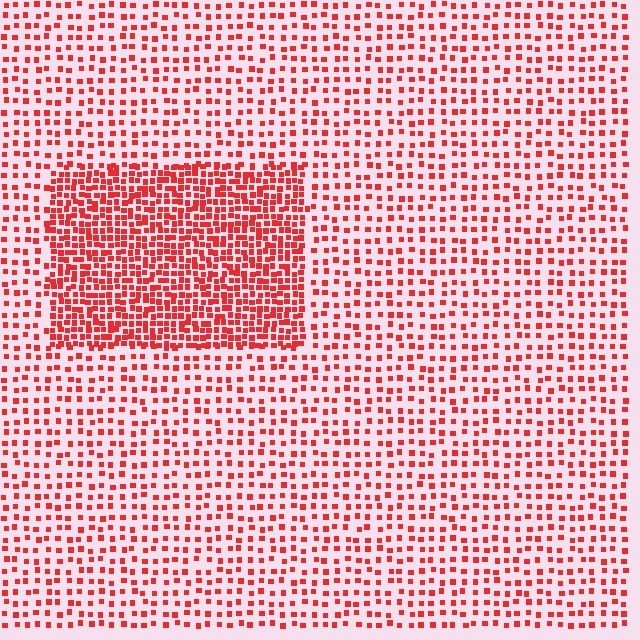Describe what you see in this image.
The image contains small red elements arranged at two different densities. A rectangle-shaped region is visible where the elements are more densely packed than the surrounding area.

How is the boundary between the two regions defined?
The boundary is defined by a change in element density (approximately 2.3x ratio). All elements are the same color, size, and shape.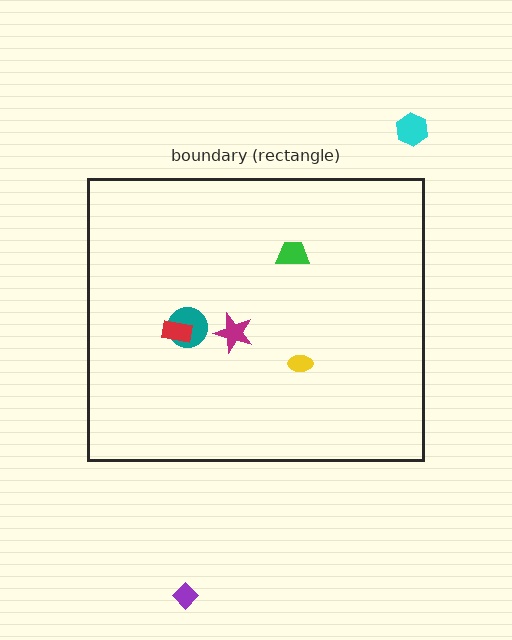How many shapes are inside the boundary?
5 inside, 2 outside.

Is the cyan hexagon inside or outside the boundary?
Outside.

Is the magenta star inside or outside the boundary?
Inside.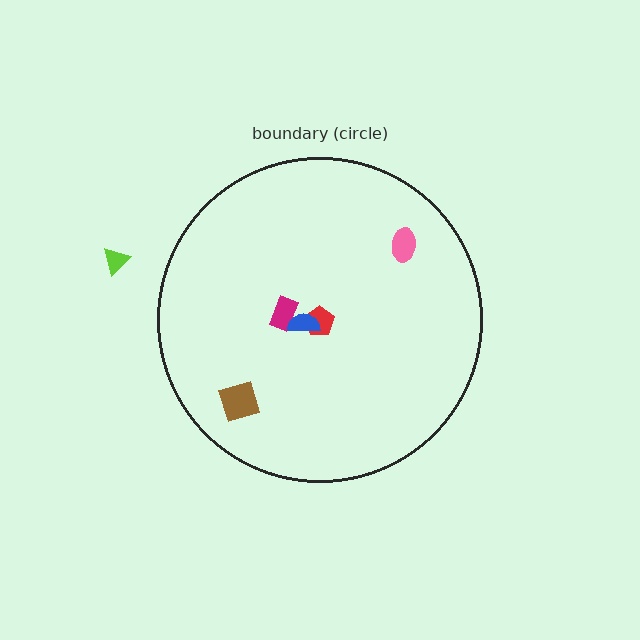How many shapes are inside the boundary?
5 inside, 1 outside.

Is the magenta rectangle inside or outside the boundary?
Inside.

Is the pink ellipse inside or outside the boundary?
Inside.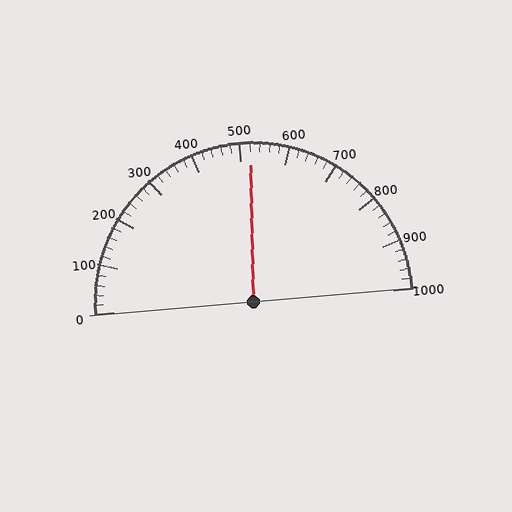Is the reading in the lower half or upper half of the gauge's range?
The reading is in the upper half of the range (0 to 1000).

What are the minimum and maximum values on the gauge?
The gauge ranges from 0 to 1000.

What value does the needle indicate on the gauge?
The needle indicates approximately 520.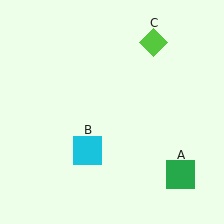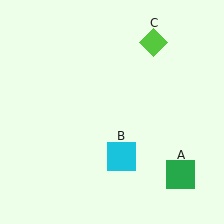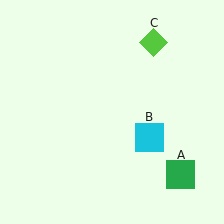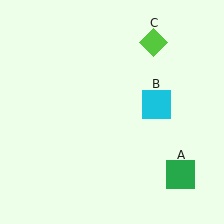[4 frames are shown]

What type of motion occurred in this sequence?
The cyan square (object B) rotated counterclockwise around the center of the scene.